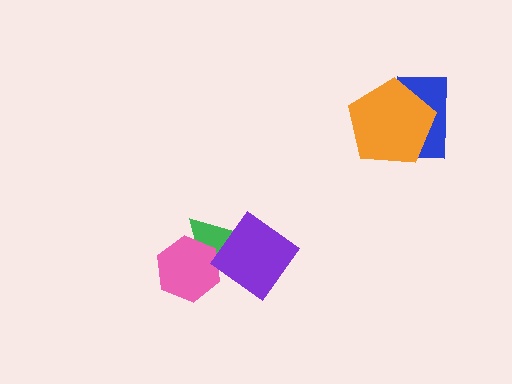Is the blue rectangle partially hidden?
Yes, it is partially covered by another shape.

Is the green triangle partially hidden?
Yes, it is partially covered by another shape.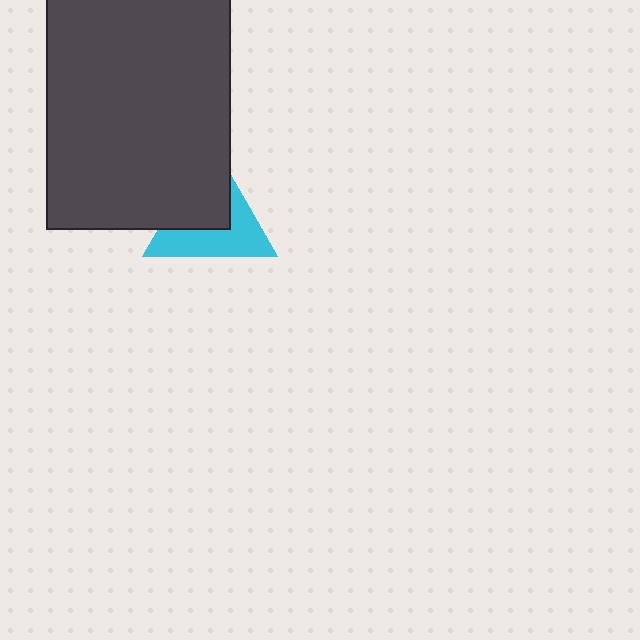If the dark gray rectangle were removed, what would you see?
You would see the complete cyan triangle.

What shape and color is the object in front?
The object in front is a dark gray rectangle.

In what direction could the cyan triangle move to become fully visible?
The cyan triangle could move toward the lower-right. That would shift it out from behind the dark gray rectangle entirely.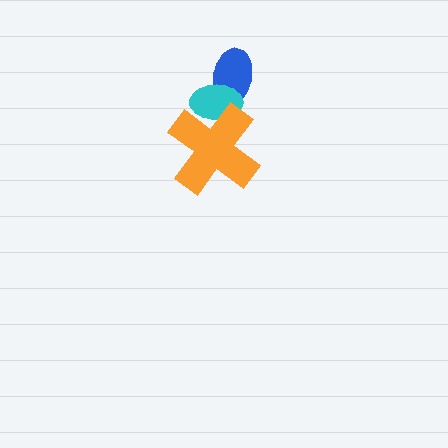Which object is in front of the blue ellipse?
The cyan ellipse is in front of the blue ellipse.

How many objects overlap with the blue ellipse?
1 object overlaps with the blue ellipse.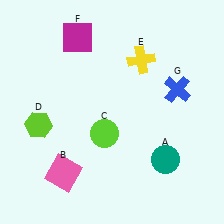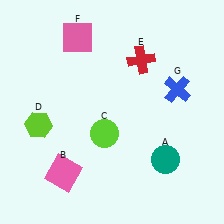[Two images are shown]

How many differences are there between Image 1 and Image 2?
There are 2 differences between the two images.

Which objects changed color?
E changed from yellow to red. F changed from magenta to pink.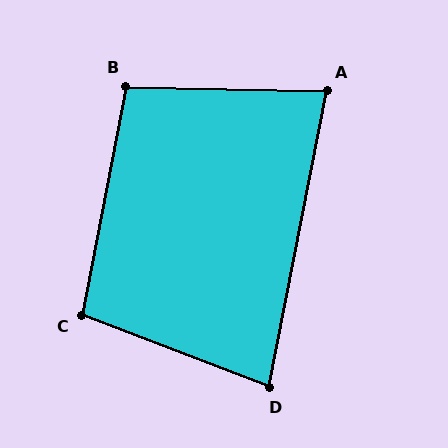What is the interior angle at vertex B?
Approximately 100 degrees (obtuse).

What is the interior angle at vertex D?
Approximately 80 degrees (acute).